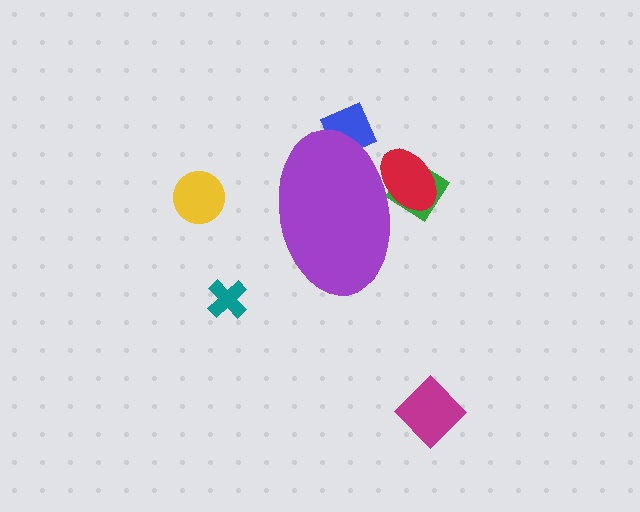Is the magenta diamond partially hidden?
No, the magenta diamond is fully visible.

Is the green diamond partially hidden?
Yes, the green diamond is partially hidden behind the purple ellipse.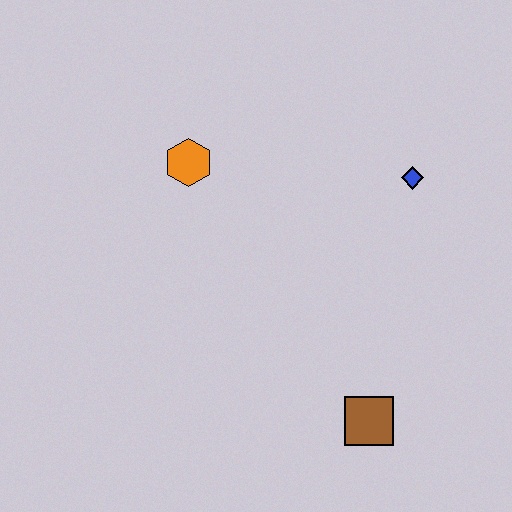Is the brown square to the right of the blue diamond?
No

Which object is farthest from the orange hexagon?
The brown square is farthest from the orange hexagon.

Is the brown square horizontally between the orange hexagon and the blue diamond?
Yes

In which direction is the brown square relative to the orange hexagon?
The brown square is below the orange hexagon.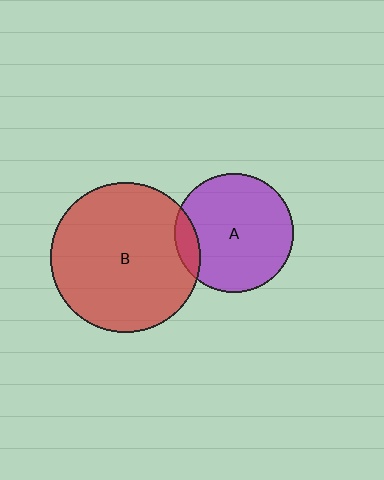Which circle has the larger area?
Circle B (red).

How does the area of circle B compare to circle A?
Approximately 1.6 times.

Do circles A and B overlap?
Yes.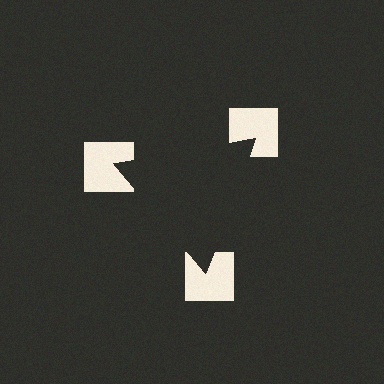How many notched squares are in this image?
There are 3 — one at each vertex of the illusory triangle.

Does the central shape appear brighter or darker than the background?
It typically appears slightly darker than the background, even though no actual brightness change is drawn.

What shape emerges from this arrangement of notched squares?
An illusory triangle — its edges are inferred from the aligned wedge cuts in the notched squares, not physically drawn.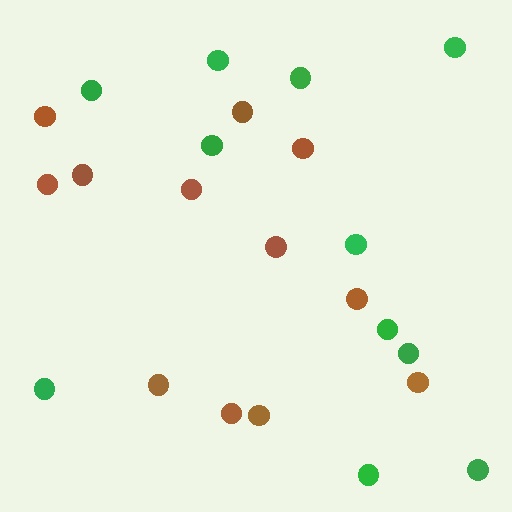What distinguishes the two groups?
There are 2 groups: one group of brown circles (12) and one group of green circles (11).